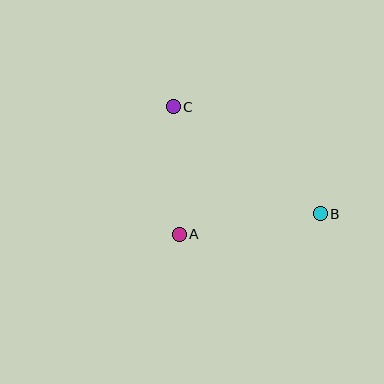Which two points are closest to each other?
Points A and C are closest to each other.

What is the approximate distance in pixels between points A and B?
The distance between A and B is approximately 142 pixels.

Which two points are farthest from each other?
Points B and C are farthest from each other.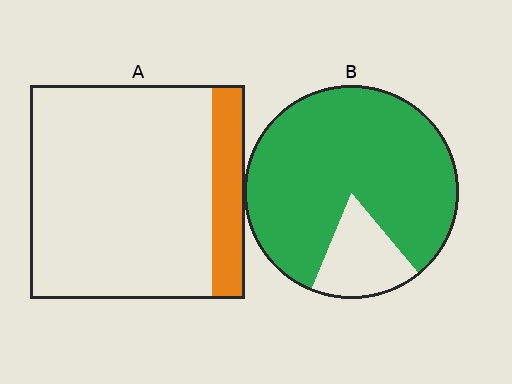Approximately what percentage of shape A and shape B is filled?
A is approximately 15% and B is approximately 85%.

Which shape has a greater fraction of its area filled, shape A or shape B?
Shape B.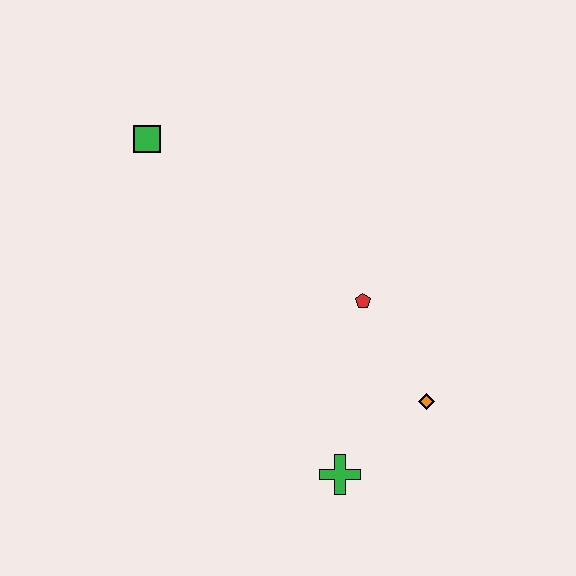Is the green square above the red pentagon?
Yes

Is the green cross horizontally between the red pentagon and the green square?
Yes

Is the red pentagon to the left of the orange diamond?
Yes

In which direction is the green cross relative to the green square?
The green cross is below the green square.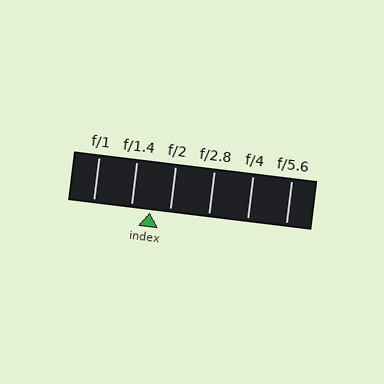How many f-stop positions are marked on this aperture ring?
There are 6 f-stop positions marked.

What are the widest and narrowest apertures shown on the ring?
The widest aperture shown is f/1 and the narrowest is f/5.6.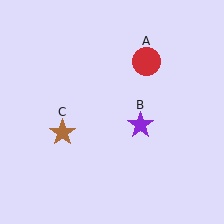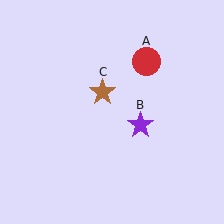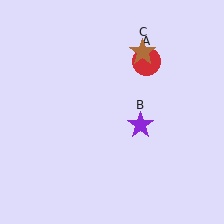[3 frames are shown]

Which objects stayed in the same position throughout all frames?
Red circle (object A) and purple star (object B) remained stationary.